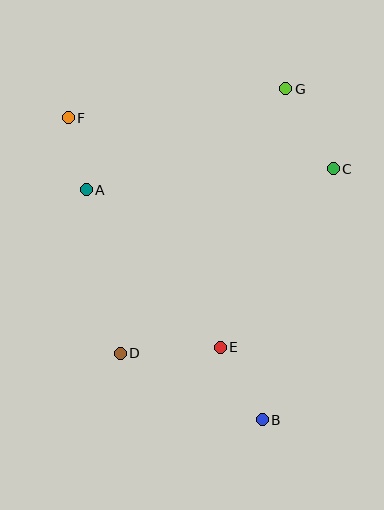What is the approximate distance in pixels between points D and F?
The distance between D and F is approximately 241 pixels.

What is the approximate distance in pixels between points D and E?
The distance between D and E is approximately 100 pixels.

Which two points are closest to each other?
Points A and F are closest to each other.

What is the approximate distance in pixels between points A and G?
The distance between A and G is approximately 224 pixels.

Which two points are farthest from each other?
Points B and F are farthest from each other.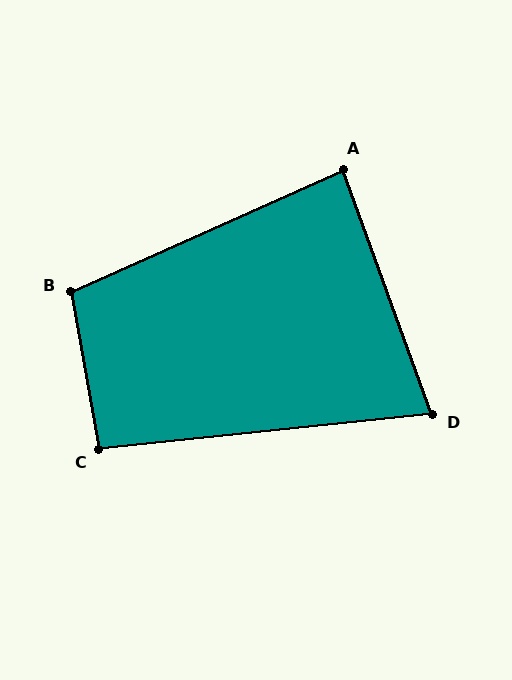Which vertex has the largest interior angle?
B, at approximately 104 degrees.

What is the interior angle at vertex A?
Approximately 86 degrees (approximately right).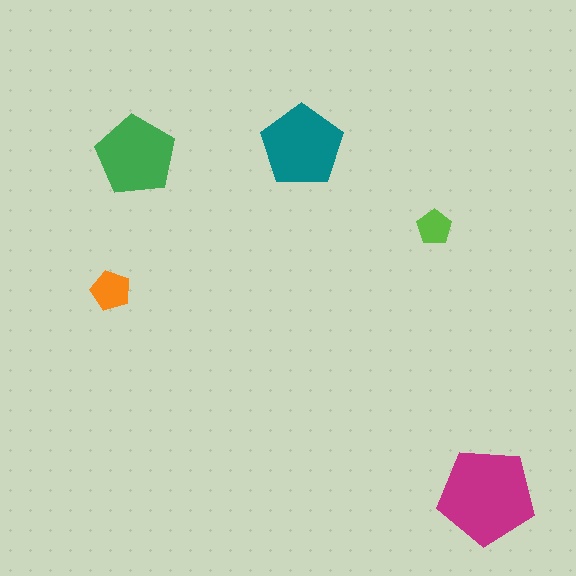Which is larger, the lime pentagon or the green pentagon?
The green one.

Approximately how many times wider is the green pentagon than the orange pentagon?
About 2 times wider.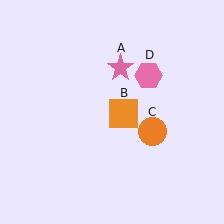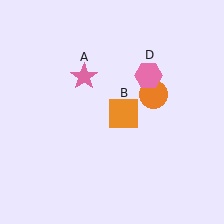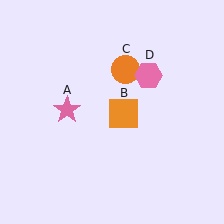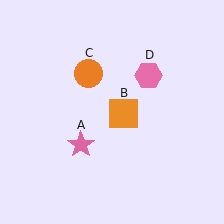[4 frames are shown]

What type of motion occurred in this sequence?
The pink star (object A), orange circle (object C) rotated counterclockwise around the center of the scene.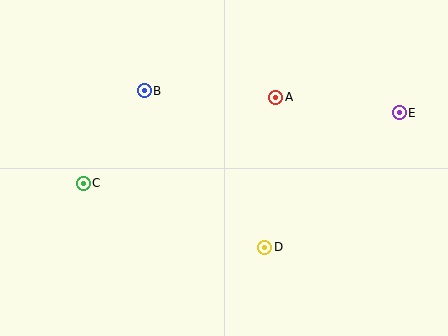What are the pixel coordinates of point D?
Point D is at (265, 247).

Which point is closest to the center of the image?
Point A at (276, 97) is closest to the center.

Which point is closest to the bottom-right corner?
Point D is closest to the bottom-right corner.